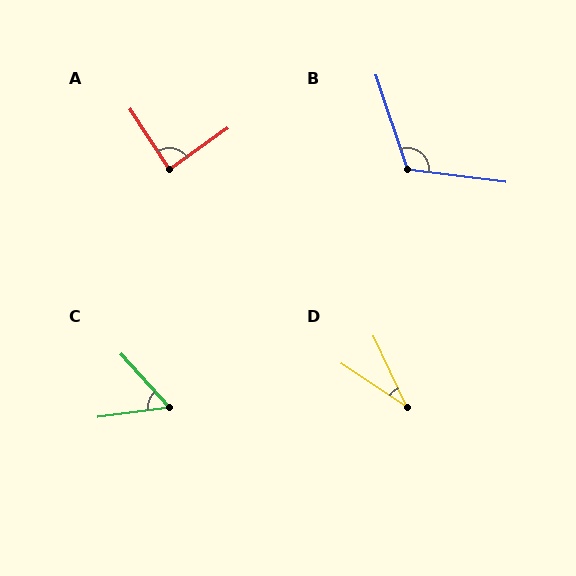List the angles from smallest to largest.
D (31°), C (56°), A (87°), B (116°).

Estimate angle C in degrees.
Approximately 56 degrees.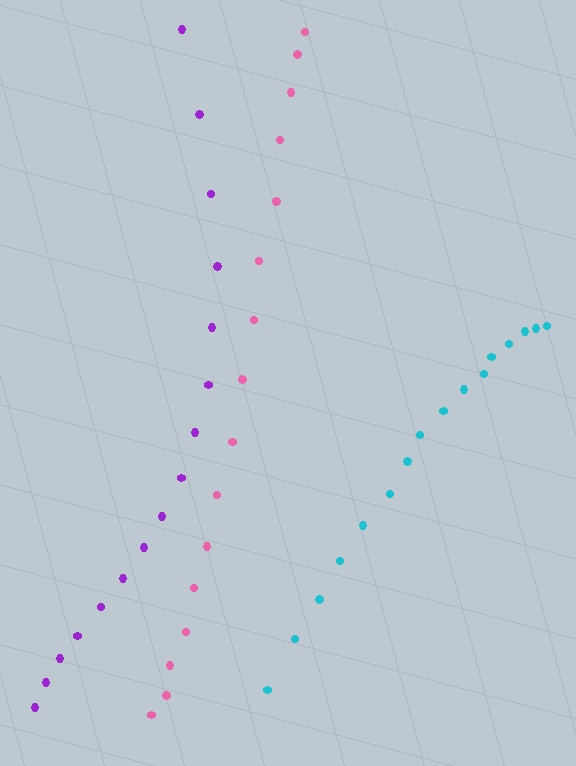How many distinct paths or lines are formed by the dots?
There are 3 distinct paths.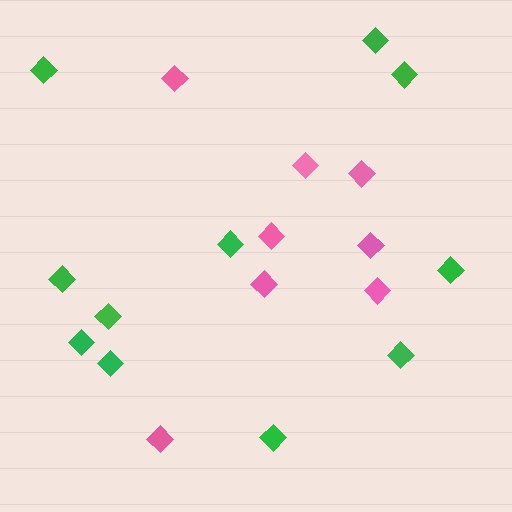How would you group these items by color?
There are 2 groups: one group of pink diamonds (8) and one group of green diamonds (11).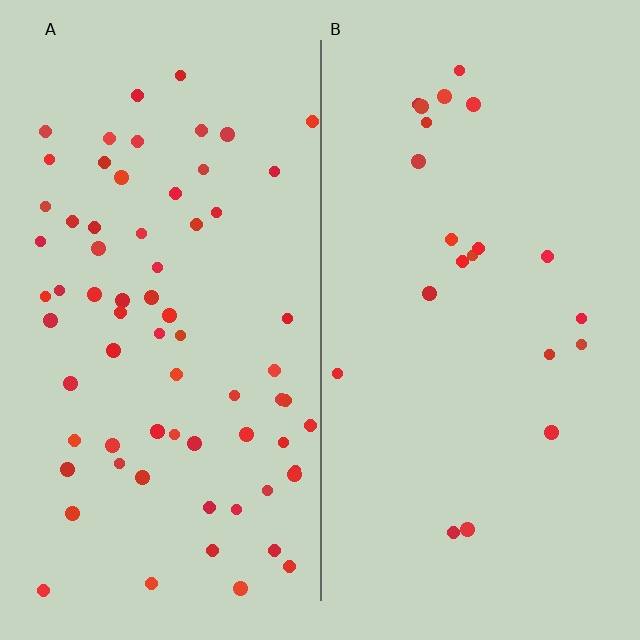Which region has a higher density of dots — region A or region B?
A (the left).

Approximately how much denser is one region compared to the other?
Approximately 3.2× — region A over region B.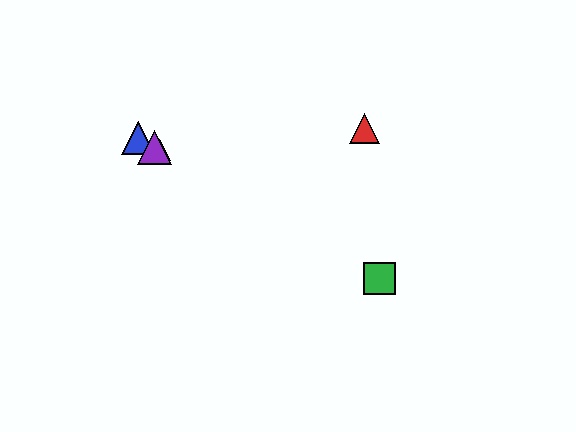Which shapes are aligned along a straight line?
The blue triangle, the green square, the yellow triangle, the purple triangle are aligned along a straight line.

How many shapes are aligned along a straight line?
4 shapes (the blue triangle, the green square, the yellow triangle, the purple triangle) are aligned along a straight line.